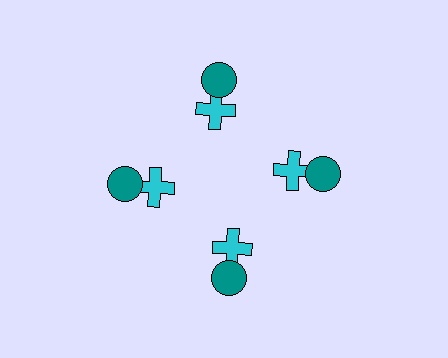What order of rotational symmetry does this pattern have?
This pattern has 4-fold rotational symmetry.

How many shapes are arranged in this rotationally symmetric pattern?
There are 8 shapes, arranged in 4 groups of 2.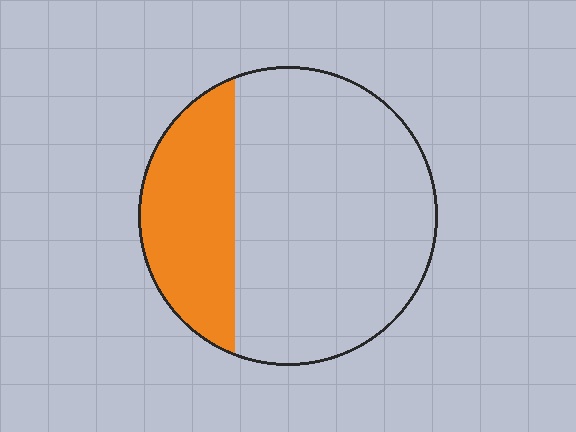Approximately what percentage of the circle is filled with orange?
Approximately 30%.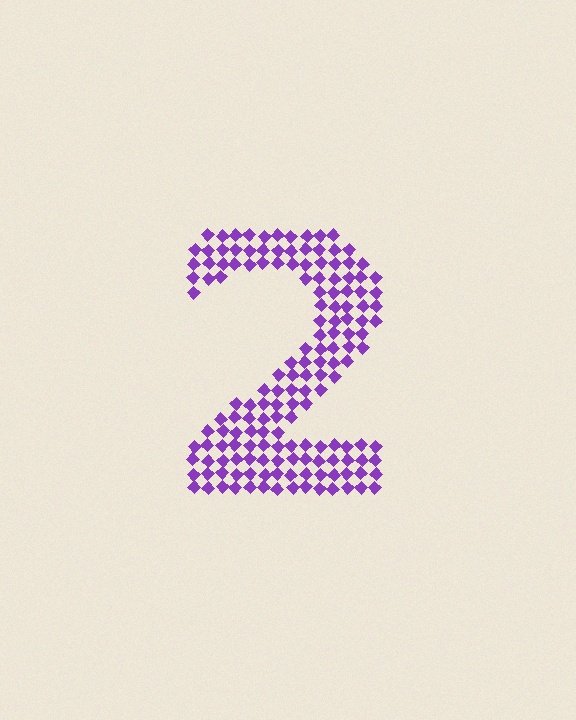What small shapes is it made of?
It is made of small diamonds.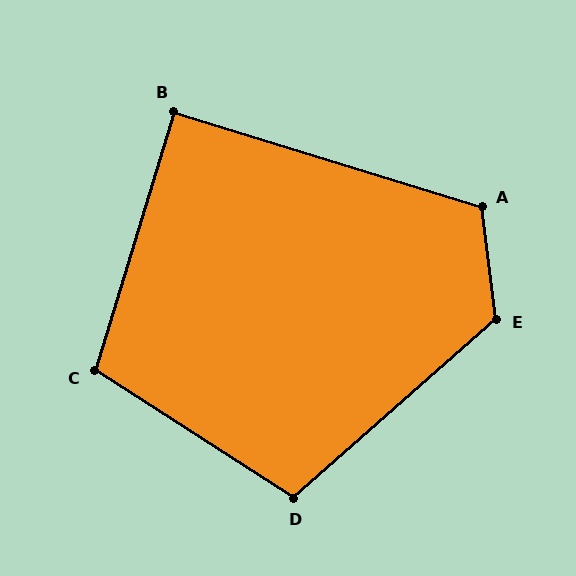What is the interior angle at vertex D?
Approximately 106 degrees (obtuse).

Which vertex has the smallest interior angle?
B, at approximately 90 degrees.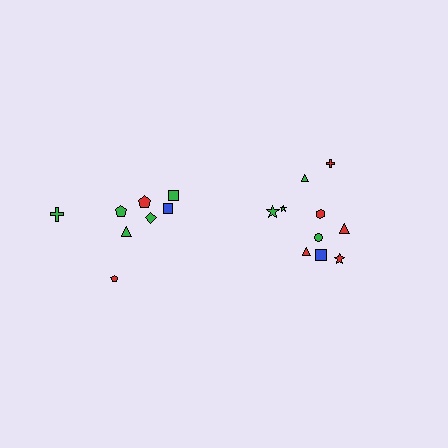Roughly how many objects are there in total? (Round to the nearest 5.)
Roughly 20 objects in total.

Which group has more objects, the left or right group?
The right group.